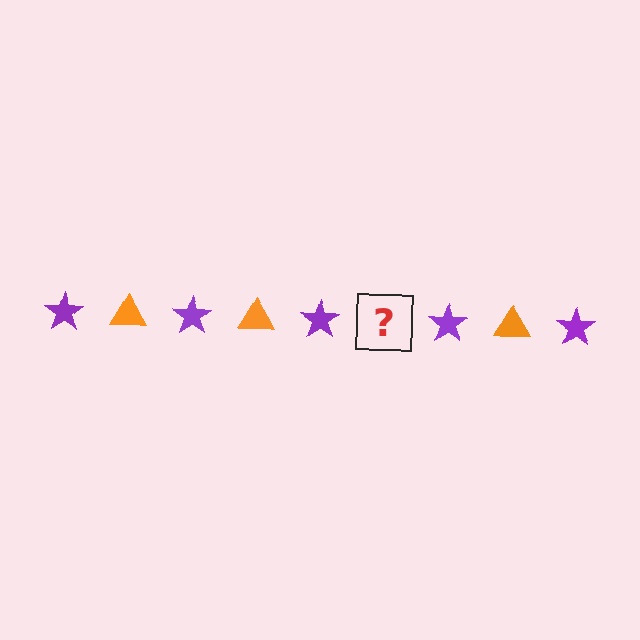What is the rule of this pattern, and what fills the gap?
The rule is that the pattern alternates between purple star and orange triangle. The gap should be filled with an orange triangle.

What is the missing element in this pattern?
The missing element is an orange triangle.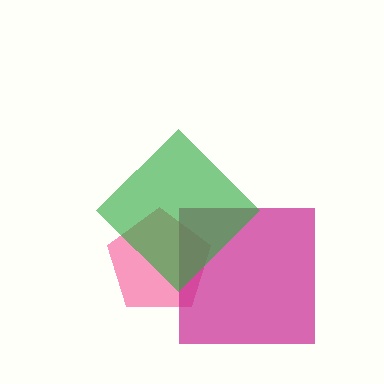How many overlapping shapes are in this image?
There are 3 overlapping shapes in the image.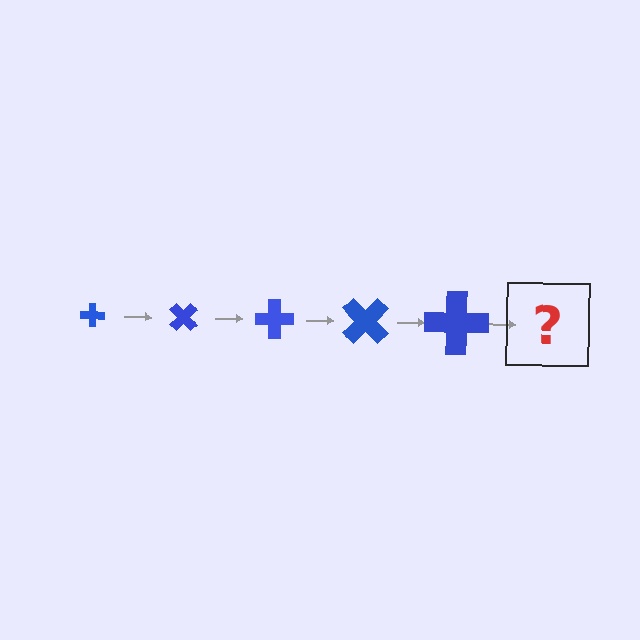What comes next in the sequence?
The next element should be a cross, larger than the previous one and rotated 225 degrees from the start.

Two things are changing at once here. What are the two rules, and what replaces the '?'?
The two rules are that the cross grows larger each step and it rotates 45 degrees each step. The '?' should be a cross, larger than the previous one and rotated 225 degrees from the start.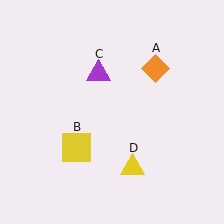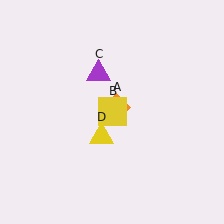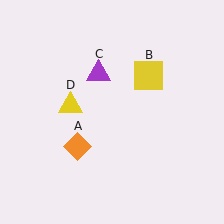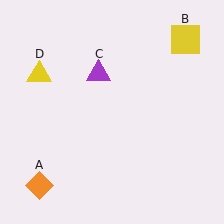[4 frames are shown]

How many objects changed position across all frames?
3 objects changed position: orange diamond (object A), yellow square (object B), yellow triangle (object D).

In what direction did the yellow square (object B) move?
The yellow square (object B) moved up and to the right.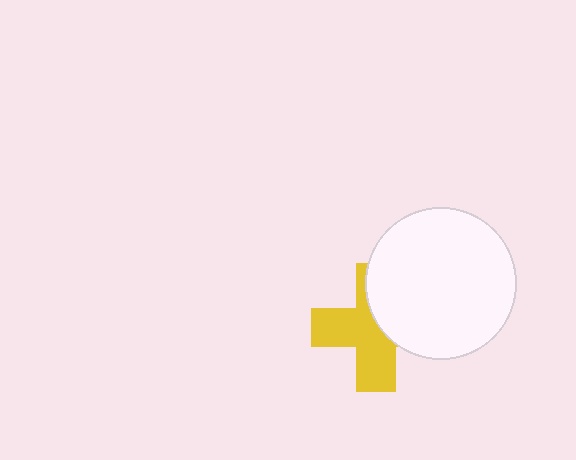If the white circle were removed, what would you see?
You would see the complete yellow cross.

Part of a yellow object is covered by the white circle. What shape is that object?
It is a cross.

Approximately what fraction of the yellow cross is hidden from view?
Roughly 43% of the yellow cross is hidden behind the white circle.